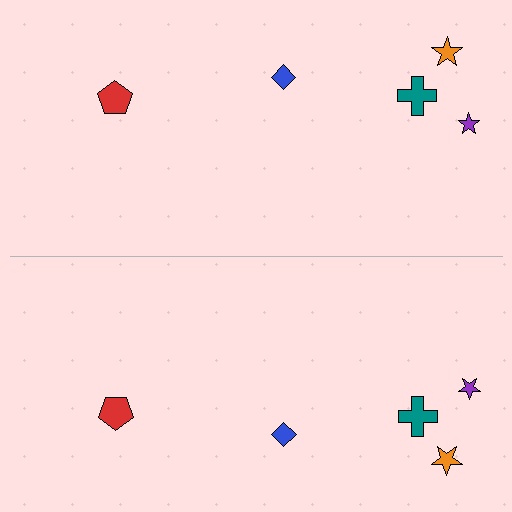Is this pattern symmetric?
Yes, this pattern has bilateral (reflection) symmetry.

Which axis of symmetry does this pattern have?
The pattern has a horizontal axis of symmetry running through the center of the image.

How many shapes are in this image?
There are 10 shapes in this image.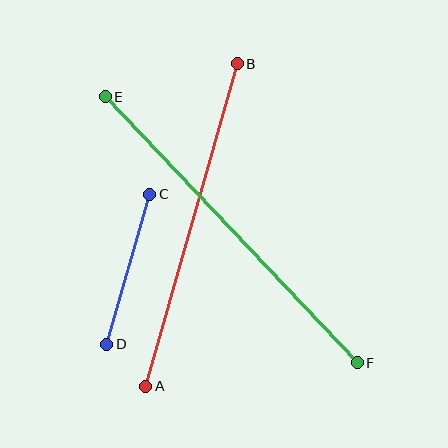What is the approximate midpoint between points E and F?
The midpoint is at approximately (231, 230) pixels.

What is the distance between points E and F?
The distance is approximately 367 pixels.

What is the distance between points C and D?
The distance is approximately 156 pixels.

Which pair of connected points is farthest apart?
Points E and F are farthest apart.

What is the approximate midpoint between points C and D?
The midpoint is at approximately (128, 269) pixels.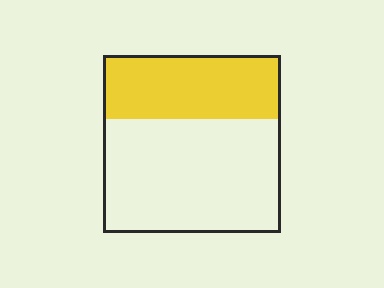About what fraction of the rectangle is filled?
About three eighths (3/8).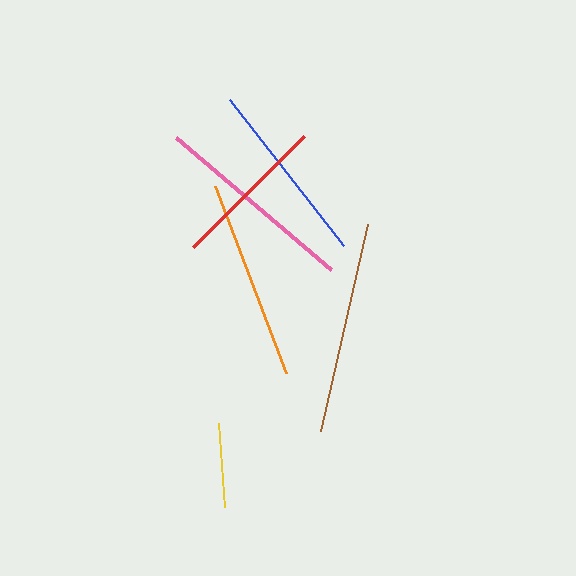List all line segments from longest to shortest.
From longest to shortest: brown, pink, orange, blue, red, yellow.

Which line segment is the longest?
The brown line is the longest at approximately 212 pixels.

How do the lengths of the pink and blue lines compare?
The pink and blue lines are approximately the same length.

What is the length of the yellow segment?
The yellow segment is approximately 83 pixels long.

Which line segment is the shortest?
The yellow line is the shortest at approximately 83 pixels.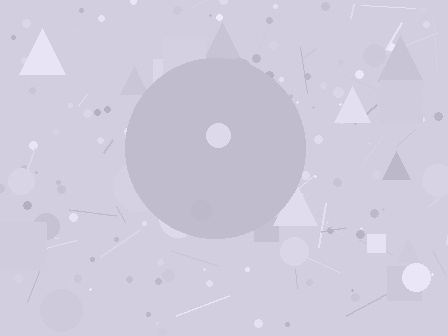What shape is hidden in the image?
A circle is hidden in the image.